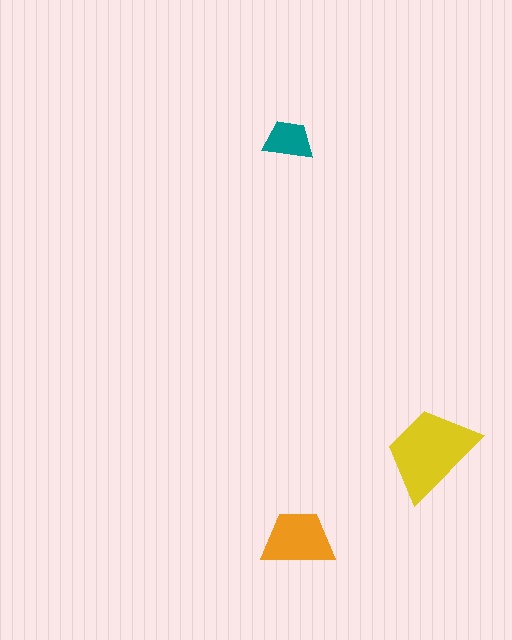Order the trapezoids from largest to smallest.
the yellow one, the orange one, the teal one.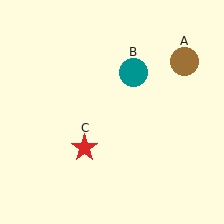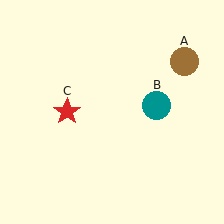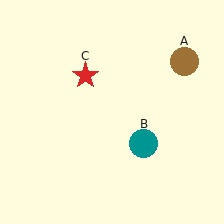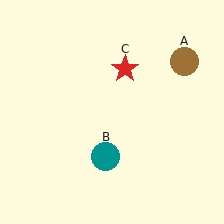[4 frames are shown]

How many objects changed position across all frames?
2 objects changed position: teal circle (object B), red star (object C).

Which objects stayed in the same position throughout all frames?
Brown circle (object A) remained stationary.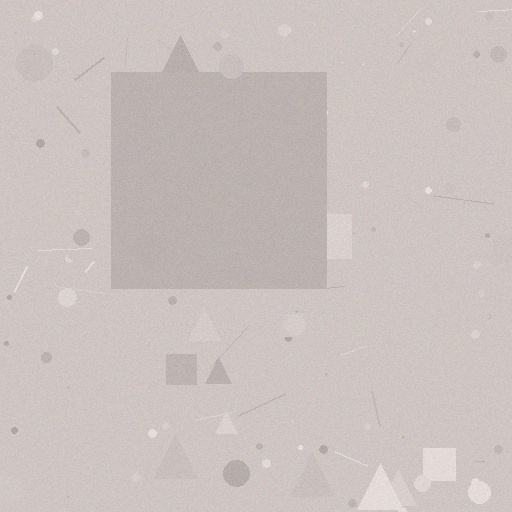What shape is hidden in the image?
A square is hidden in the image.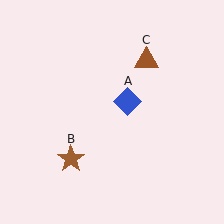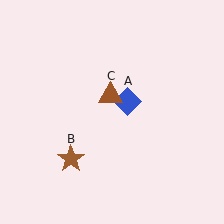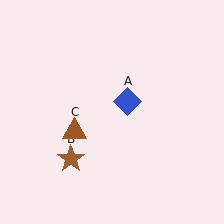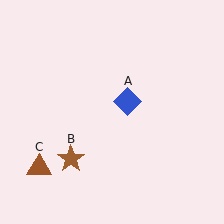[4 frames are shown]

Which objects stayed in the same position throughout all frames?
Blue diamond (object A) and brown star (object B) remained stationary.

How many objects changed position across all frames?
1 object changed position: brown triangle (object C).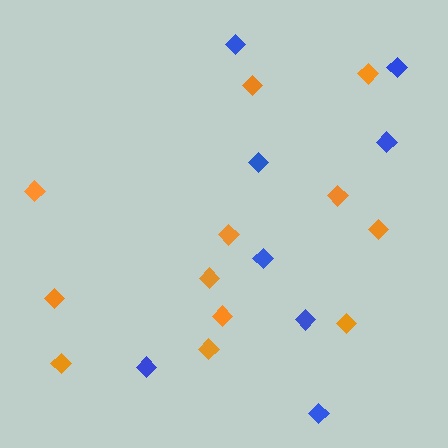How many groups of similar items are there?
There are 2 groups: one group of blue diamonds (8) and one group of orange diamonds (12).